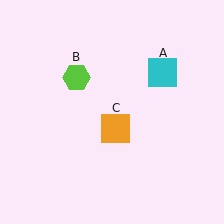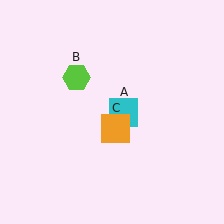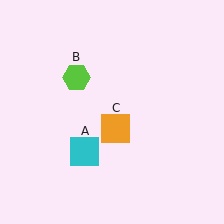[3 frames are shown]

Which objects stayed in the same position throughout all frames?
Lime hexagon (object B) and orange square (object C) remained stationary.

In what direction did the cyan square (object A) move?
The cyan square (object A) moved down and to the left.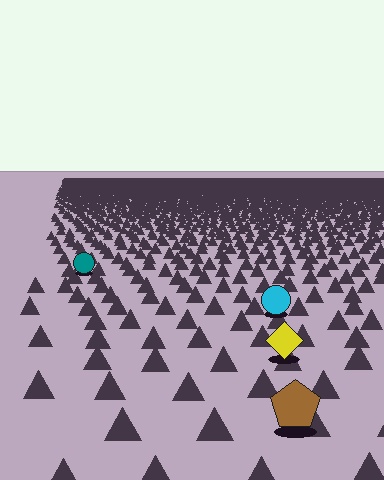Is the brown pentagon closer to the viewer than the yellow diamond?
Yes. The brown pentagon is closer — you can tell from the texture gradient: the ground texture is coarser near it.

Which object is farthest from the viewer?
The teal circle is farthest from the viewer. It appears smaller and the ground texture around it is denser.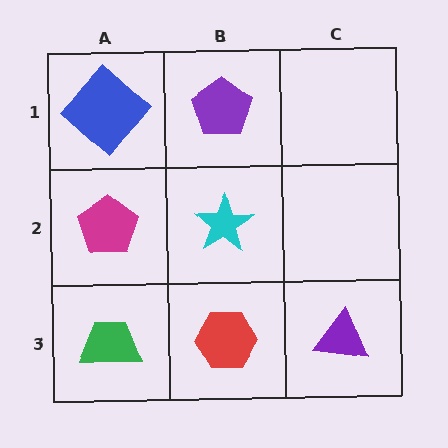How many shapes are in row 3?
3 shapes.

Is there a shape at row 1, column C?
No, that cell is empty.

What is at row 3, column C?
A purple triangle.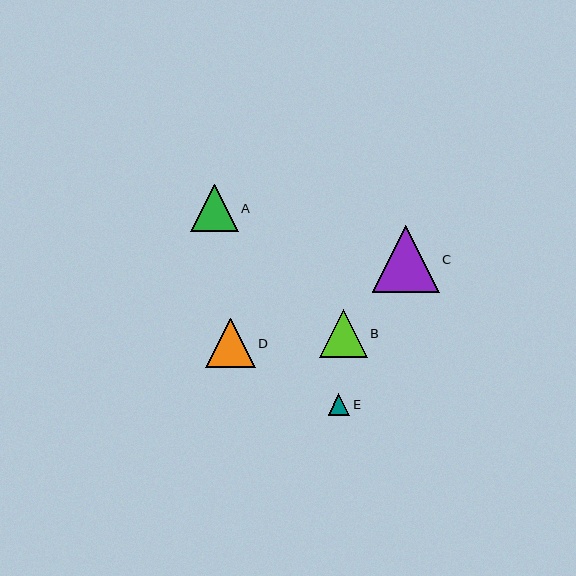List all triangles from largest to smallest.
From largest to smallest: C, D, B, A, E.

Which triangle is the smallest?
Triangle E is the smallest with a size of approximately 22 pixels.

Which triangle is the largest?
Triangle C is the largest with a size of approximately 66 pixels.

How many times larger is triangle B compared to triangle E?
Triangle B is approximately 2.2 times the size of triangle E.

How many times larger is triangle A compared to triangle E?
Triangle A is approximately 2.2 times the size of triangle E.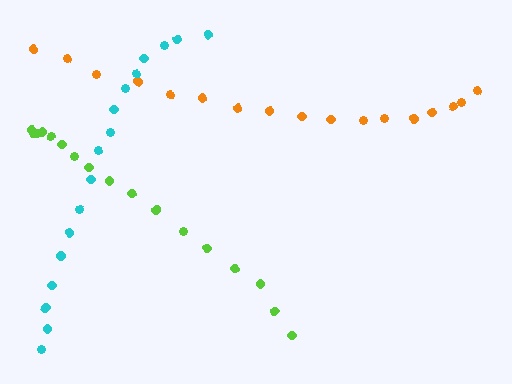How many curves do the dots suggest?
There are 3 distinct paths.